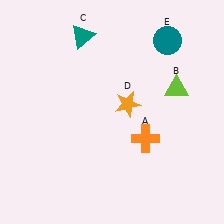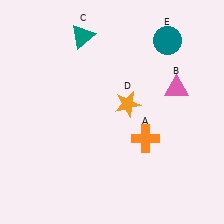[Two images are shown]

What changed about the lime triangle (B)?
In Image 1, B is lime. In Image 2, it changed to pink.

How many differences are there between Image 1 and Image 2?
There is 1 difference between the two images.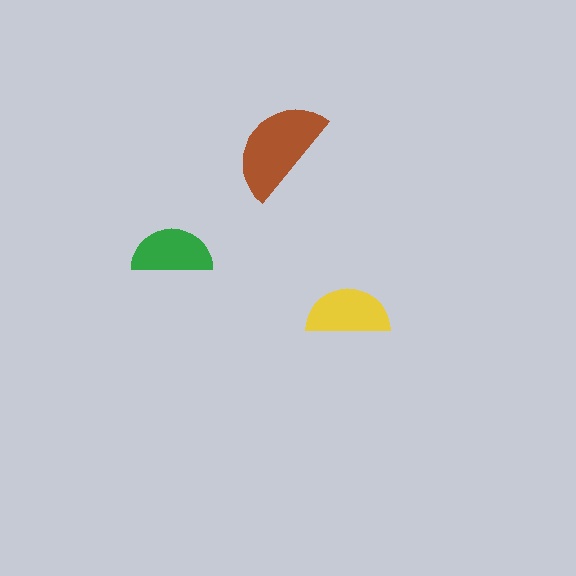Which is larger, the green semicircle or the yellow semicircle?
The yellow one.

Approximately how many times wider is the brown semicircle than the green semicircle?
About 1.5 times wider.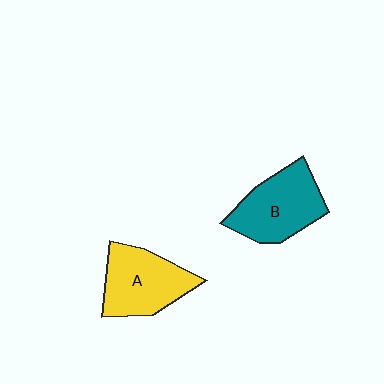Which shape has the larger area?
Shape B (teal).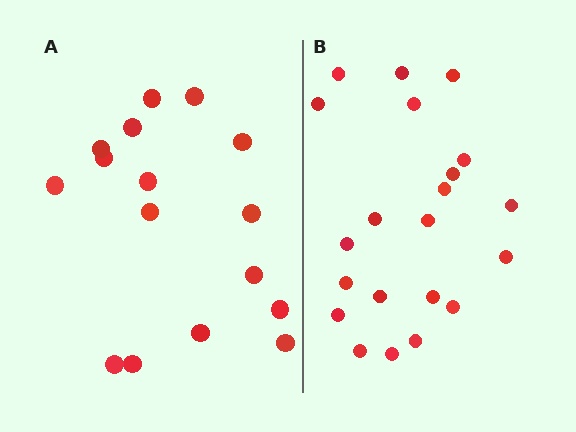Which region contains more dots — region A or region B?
Region B (the right region) has more dots.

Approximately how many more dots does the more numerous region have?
Region B has about 5 more dots than region A.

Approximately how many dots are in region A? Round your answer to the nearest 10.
About 20 dots. (The exact count is 16, which rounds to 20.)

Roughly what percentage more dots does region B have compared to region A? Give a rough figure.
About 30% more.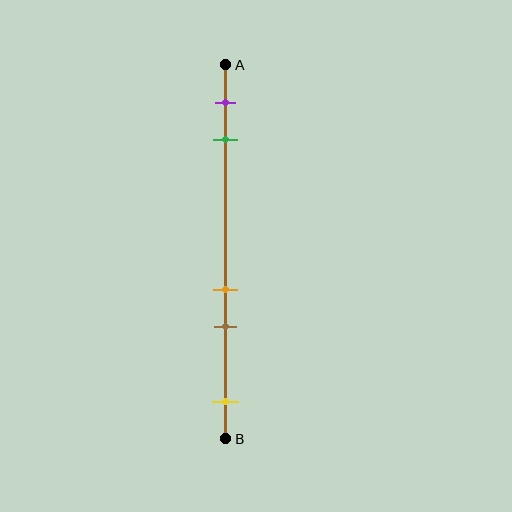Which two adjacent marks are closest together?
The orange and brown marks are the closest adjacent pair.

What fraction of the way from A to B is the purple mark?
The purple mark is approximately 10% (0.1) of the way from A to B.